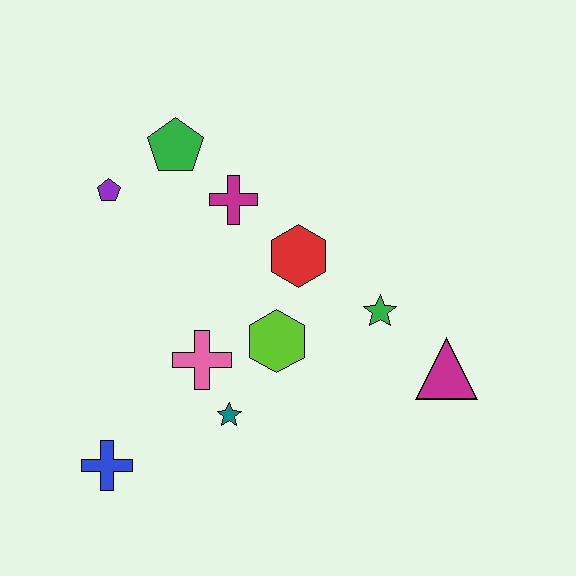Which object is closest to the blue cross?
The teal star is closest to the blue cross.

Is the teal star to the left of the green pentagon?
No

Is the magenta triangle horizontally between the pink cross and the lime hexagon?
No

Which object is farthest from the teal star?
The green pentagon is farthest from the teal star.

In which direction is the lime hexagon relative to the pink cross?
The lime hexagon is to the right of the pink cross.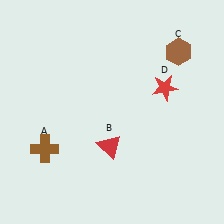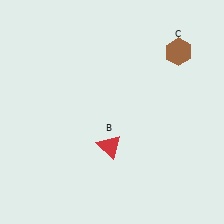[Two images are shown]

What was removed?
The red star (D), the brown cross (A) were removed in Image 2.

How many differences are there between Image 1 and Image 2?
There are 2 differences between the two images.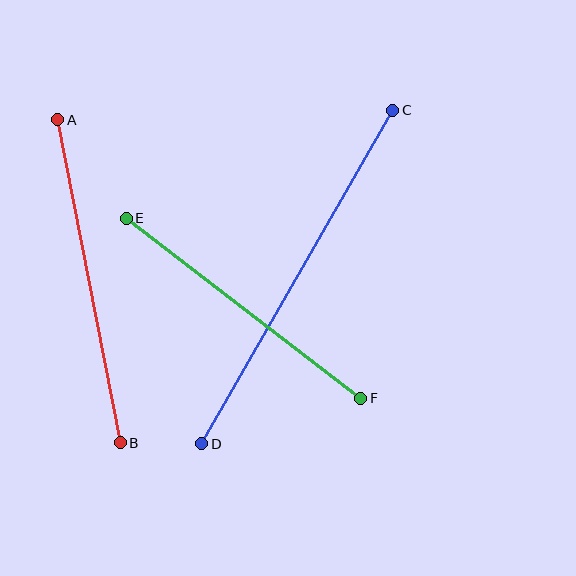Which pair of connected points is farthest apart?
Points C and D are farthest apart.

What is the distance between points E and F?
The distance is approximately 296 pixels.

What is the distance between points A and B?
The distance is approximately 329 pixels.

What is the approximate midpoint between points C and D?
The midpoint is at approximately (297, 277) pixels.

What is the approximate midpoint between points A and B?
The midpoint is at approximately (89, 281) pixels.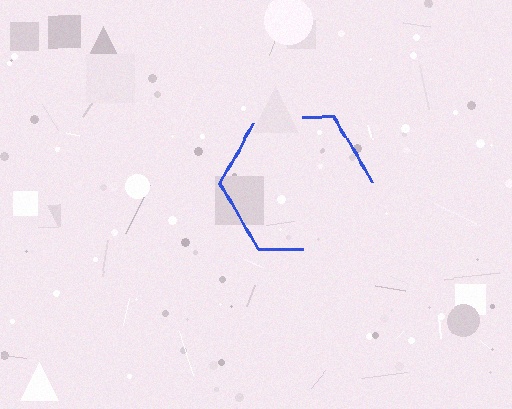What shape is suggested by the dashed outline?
The dashed outline suggests a hexagon.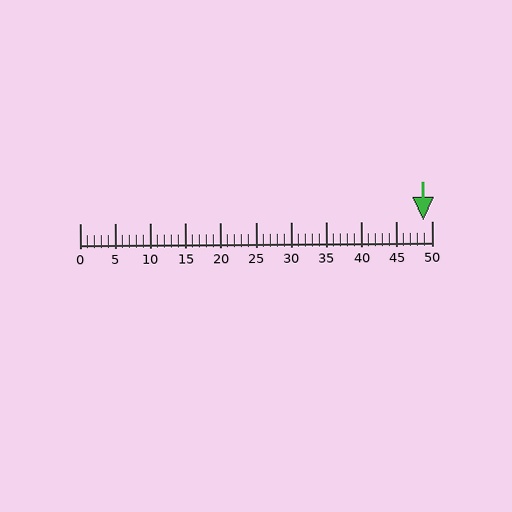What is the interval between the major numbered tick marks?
The major tick marks are spaced 5 units apart.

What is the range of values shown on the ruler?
The ruler shows values from 0 to 50.